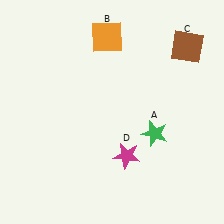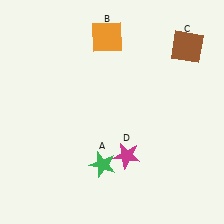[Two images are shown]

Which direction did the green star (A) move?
The green star (A) moved left.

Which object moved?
The green star (A) moved left.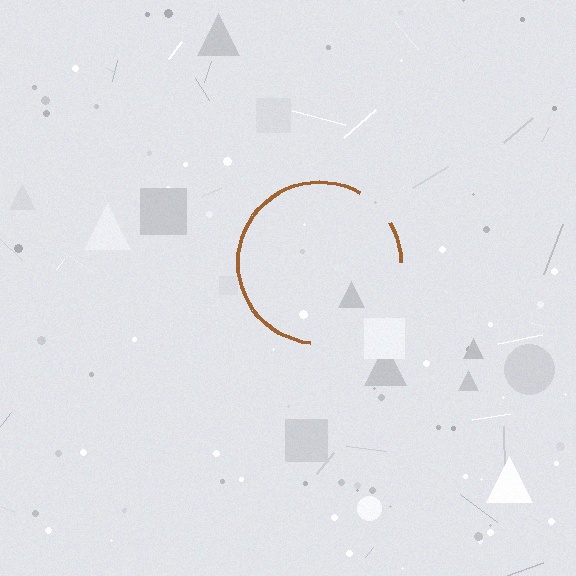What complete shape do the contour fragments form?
The contour fragments form a circle.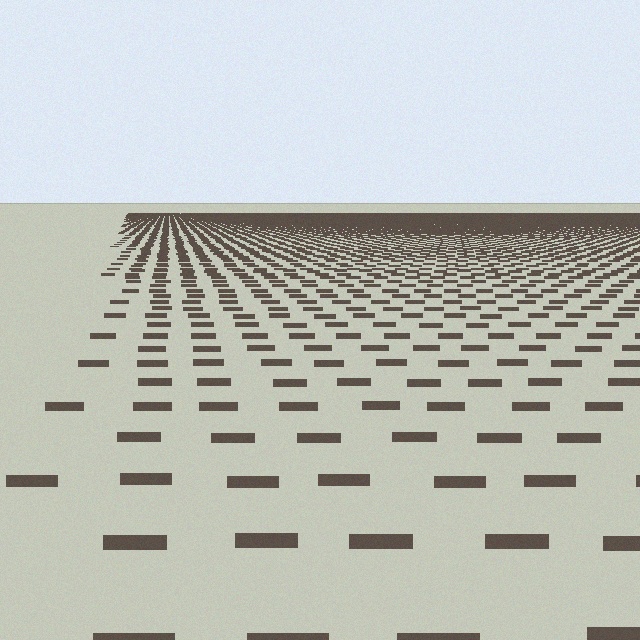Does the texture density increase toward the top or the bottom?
Density increases toward the top.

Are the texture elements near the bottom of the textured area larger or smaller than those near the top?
Larger. Near the bottom, elements are closer to the viewer and appear at a bigger on-screen size.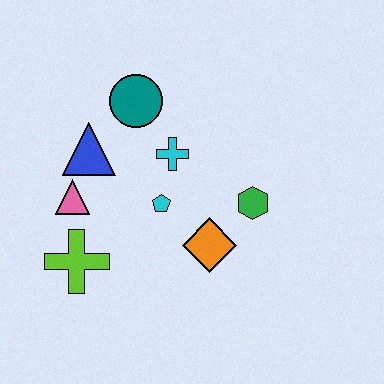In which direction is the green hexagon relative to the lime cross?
The green hexagon is to the right of the lime cross.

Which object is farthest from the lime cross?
The green hexagon is farthest from the lime cross.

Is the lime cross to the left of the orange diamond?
Yes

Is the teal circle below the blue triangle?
No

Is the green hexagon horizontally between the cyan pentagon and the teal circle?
No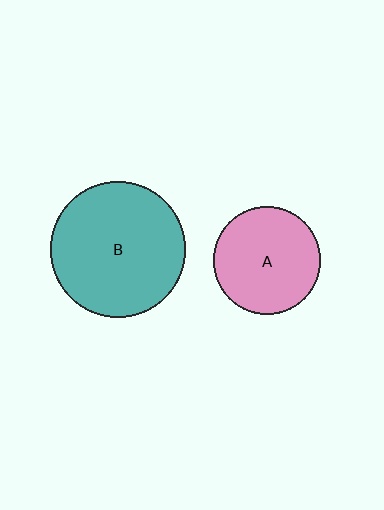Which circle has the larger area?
Circle B (teal).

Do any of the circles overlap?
No, none of the circles overlap.